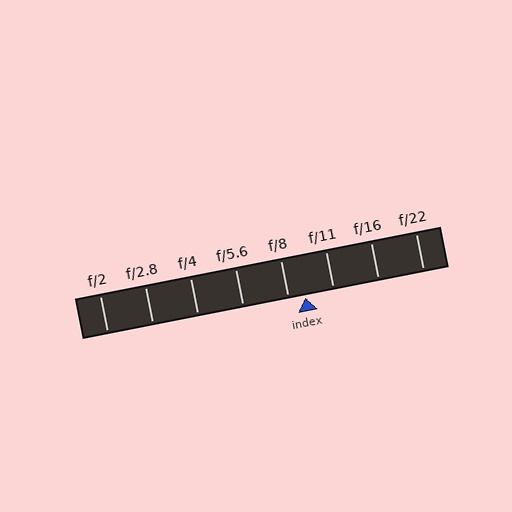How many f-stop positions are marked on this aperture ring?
There are 8 f-stop positions marked.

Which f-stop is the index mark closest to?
The index mark is closest to f/8.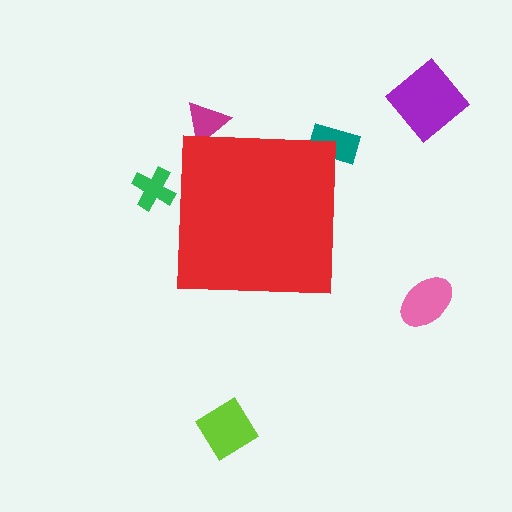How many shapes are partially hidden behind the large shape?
3 shapes are partially hidden.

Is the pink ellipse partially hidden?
No, the pink ellipse is fully visible.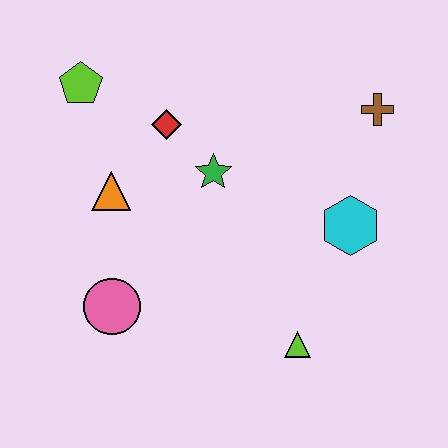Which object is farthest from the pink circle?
The brown cross is farthest from the pink circle.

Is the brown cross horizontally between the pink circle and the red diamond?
No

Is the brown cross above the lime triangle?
Yes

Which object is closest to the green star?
The red diamond is closest to the green star.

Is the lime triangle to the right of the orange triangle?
Yes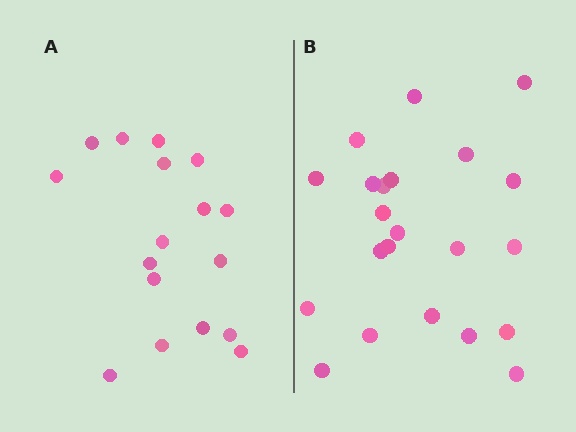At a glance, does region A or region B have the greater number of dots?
Region B (the right region) has more dots.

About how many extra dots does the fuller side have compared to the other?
Region B has about 5 more dots than region A.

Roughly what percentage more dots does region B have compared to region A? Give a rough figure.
About 30% more.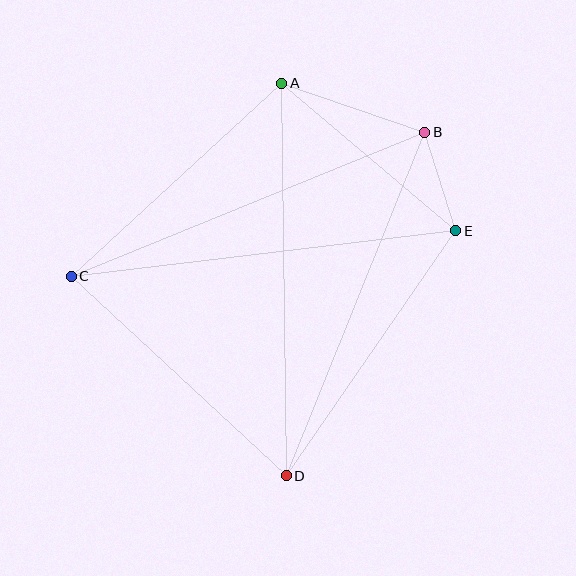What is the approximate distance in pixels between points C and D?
The distance between C and D is approximately 293 pixels.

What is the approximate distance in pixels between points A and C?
The distance between A and C is approximately 286 pixels.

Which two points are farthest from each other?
Points A and D are farthest from each other.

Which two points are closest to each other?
Points B and E are closest to each other.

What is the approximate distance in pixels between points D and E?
The distance between D and E is approximately 298 pixels.